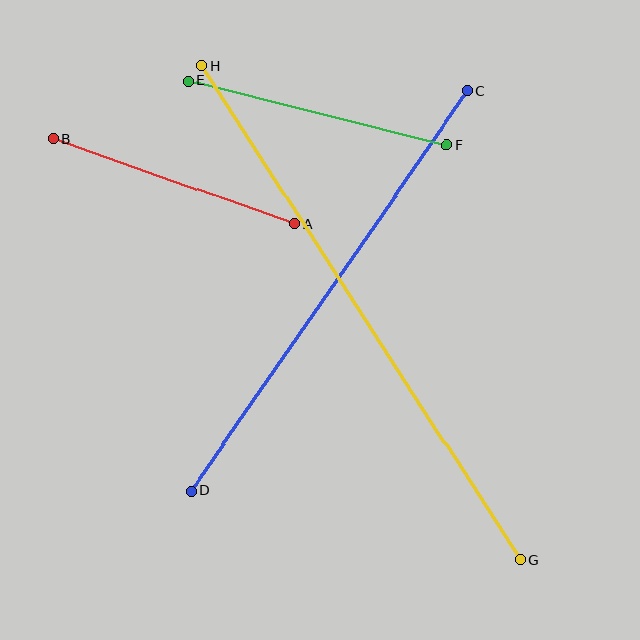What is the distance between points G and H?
The distance is approximately 588 pixels.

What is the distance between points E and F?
The distance is approximately 266 pixels.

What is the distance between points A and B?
The distance is approximately 256 pixels.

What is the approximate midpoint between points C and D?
The midpoint is at approximately (329, 291) pixels.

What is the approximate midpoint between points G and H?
The midpoint is at approximately (361, 313) pixels.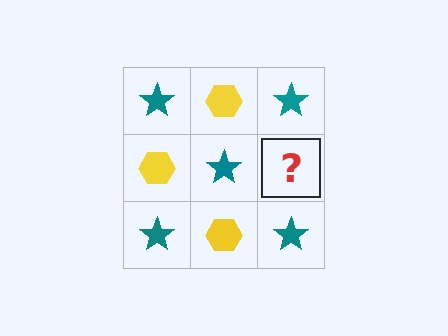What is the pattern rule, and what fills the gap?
The rule is that it alternates teal star and yellow hexagon in a checkerboard pattern. The gap should be filled with a yellow hexagon.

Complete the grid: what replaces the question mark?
The question mark should be replaced with a yellow hexagon.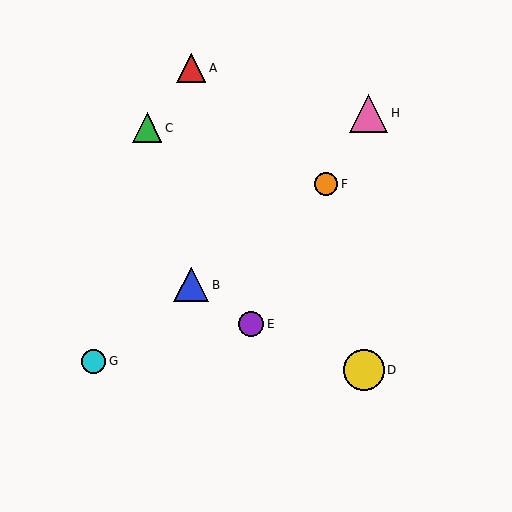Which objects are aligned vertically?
Objects A, B are aligned vertically.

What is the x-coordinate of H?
Object H is at x≈368.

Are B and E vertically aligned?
No, B is at x≈191 and E is at x≈251.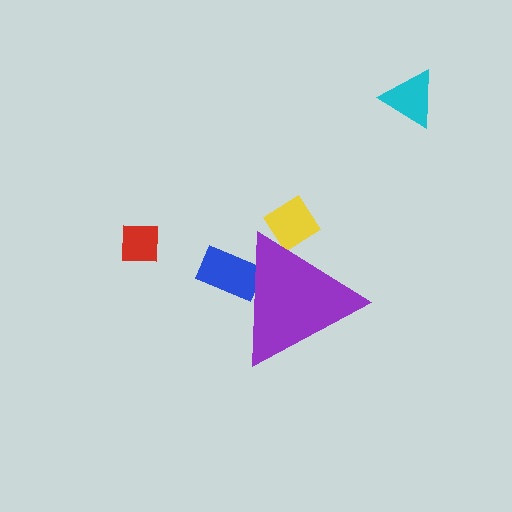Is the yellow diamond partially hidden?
Yes, the yellow diamond is partially hidden behind the purple triangle.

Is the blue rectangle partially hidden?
Yes, the blue rectangle is partially hidden behind the purple triangle.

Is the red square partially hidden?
No, the red square is fully visible.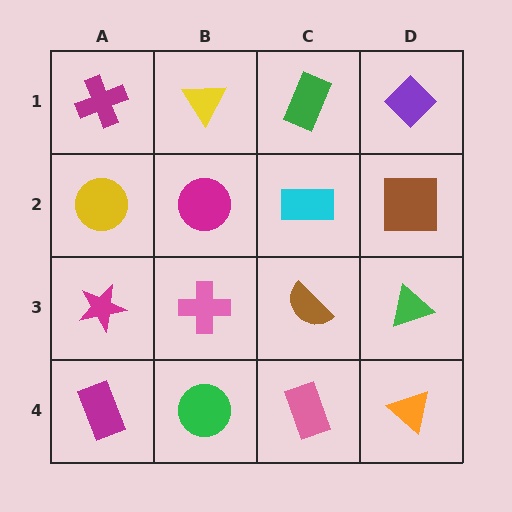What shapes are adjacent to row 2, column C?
A green rectangle (row 1, column C), a brown semicircle (row 3, column C), a magenta circle (row 2, column B), a brown square (row 2, column D).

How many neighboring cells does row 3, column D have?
3.